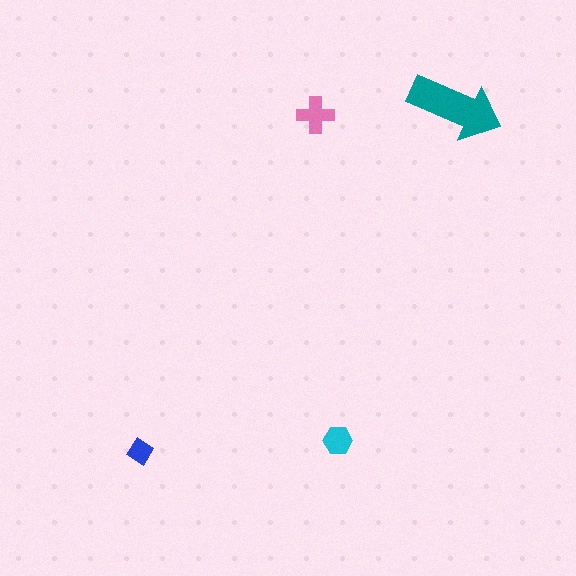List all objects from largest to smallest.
The teal arrow, the pink cross, the cyan hexagon, the blue diamond.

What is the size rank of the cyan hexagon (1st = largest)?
3rd.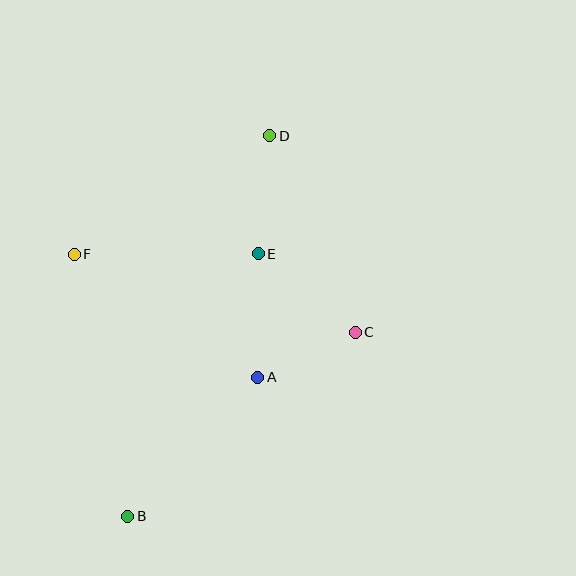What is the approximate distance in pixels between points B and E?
The distance between B and E is approximately 293 pixels.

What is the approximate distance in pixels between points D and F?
The distance between D and F is approximately 229 pixels.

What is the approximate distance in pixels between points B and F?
The distance between B and F is approximately 267 pixels.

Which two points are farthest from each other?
Points B and D are farthest from each other.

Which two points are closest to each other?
Points A and C are closest to each other.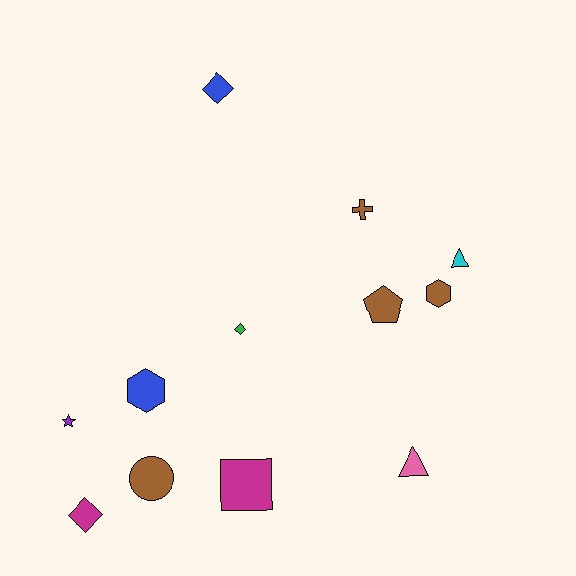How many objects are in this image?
There are 12 objects.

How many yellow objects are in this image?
There are no yellow objects.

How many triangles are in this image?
There are 2 triangles.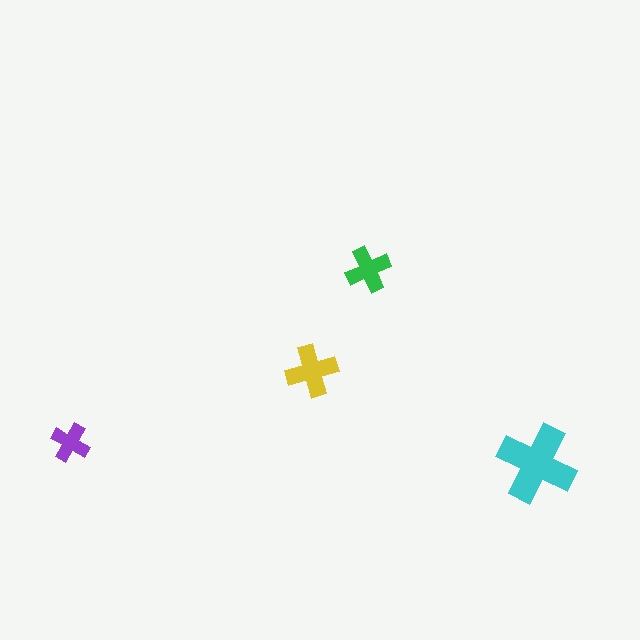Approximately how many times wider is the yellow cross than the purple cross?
About 1.5 times wider.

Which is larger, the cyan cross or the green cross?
The cyan one.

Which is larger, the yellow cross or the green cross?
The yellow one.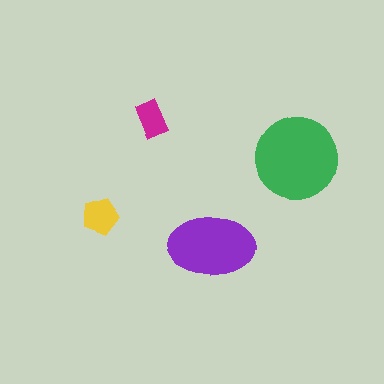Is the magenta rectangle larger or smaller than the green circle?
Smaller.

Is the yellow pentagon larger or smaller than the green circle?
Smaller.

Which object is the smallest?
The magenta rectangle.